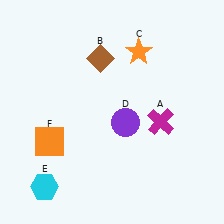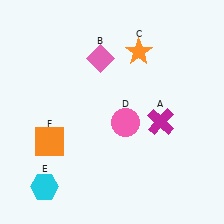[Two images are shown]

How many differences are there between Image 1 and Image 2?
There are 2 differences between the two images.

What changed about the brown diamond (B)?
In Image 1, B is brown. In Image 2, it changed to pink.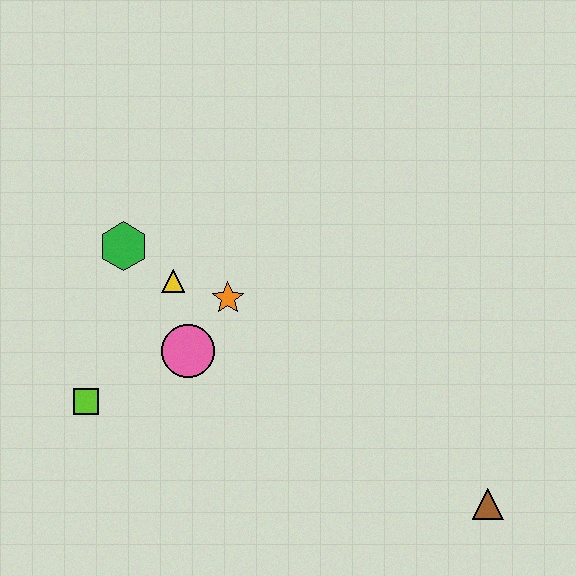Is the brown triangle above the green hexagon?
No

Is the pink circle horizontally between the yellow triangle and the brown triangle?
Yes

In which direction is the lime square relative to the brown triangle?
The lime square is to the left of the brown triangle.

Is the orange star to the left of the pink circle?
No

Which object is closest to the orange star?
The yellow triangle is closest to the orange star.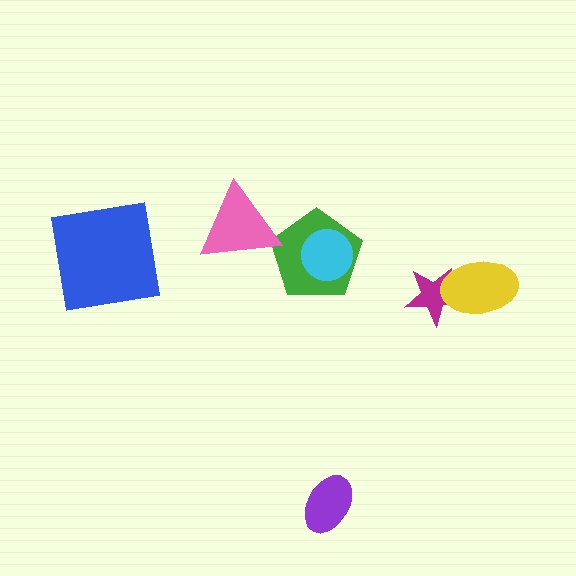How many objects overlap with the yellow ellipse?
1 object overlaps with the yellow ellipse.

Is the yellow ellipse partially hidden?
No, no other shape covers it.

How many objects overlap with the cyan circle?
1 object overlaps with the cyan circle.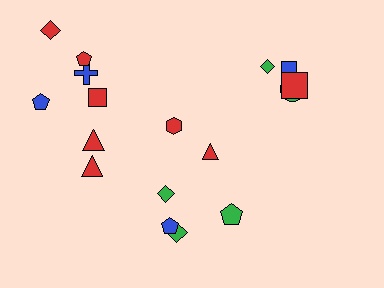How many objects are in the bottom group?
There are 5 objects.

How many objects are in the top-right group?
There are 4 objects.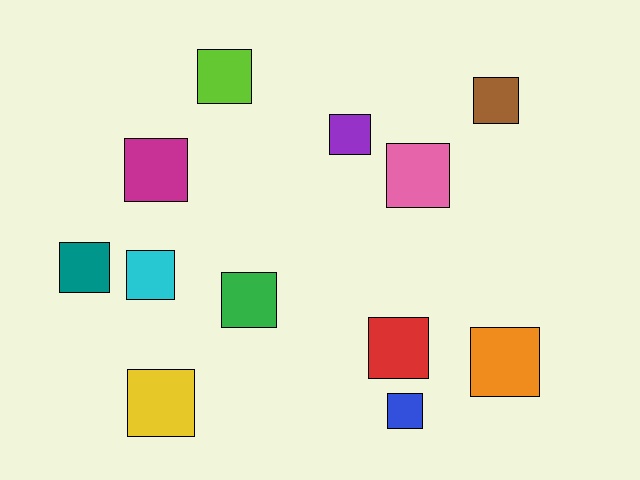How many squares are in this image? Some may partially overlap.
There are 12 squares.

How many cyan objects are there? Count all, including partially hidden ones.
There is 1 cyan object.